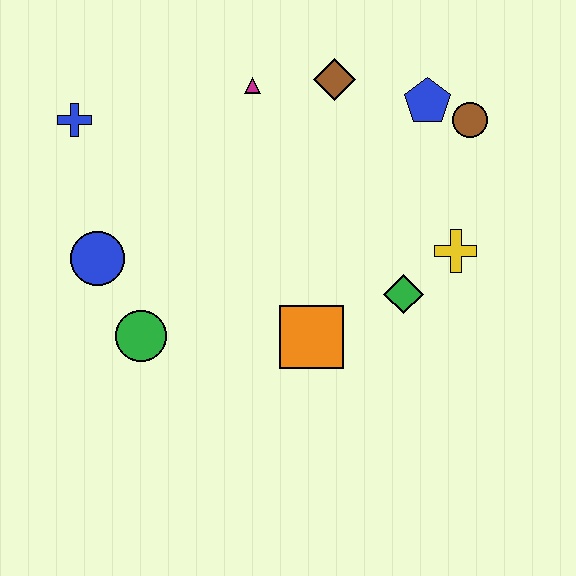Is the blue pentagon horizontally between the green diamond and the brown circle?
Yes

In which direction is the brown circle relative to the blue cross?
The brown circle is to the right of the blue cross.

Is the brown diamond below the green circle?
No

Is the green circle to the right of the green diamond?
No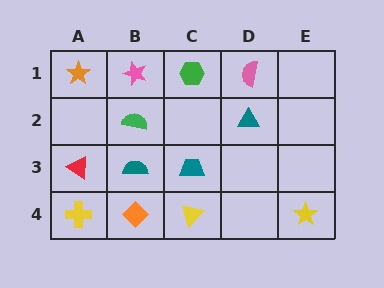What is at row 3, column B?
A teal semicircle.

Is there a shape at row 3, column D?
No, that cell is empty.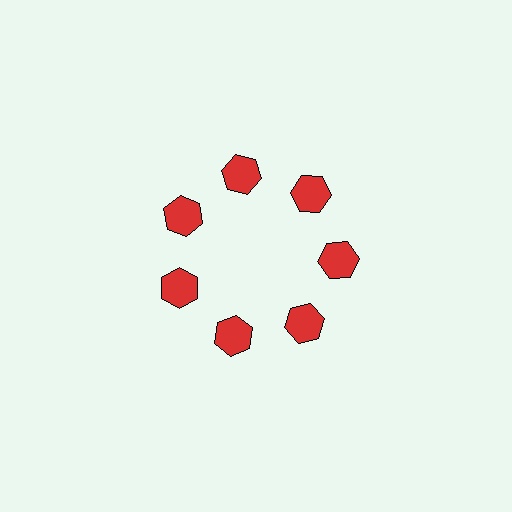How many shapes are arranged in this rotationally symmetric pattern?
There are 7 shapes, arranged in 7 groups of 1.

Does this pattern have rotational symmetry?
Yes, this pattern has 7-fold rotational symmetry. It looks the same after rotating 51 degrees around the center.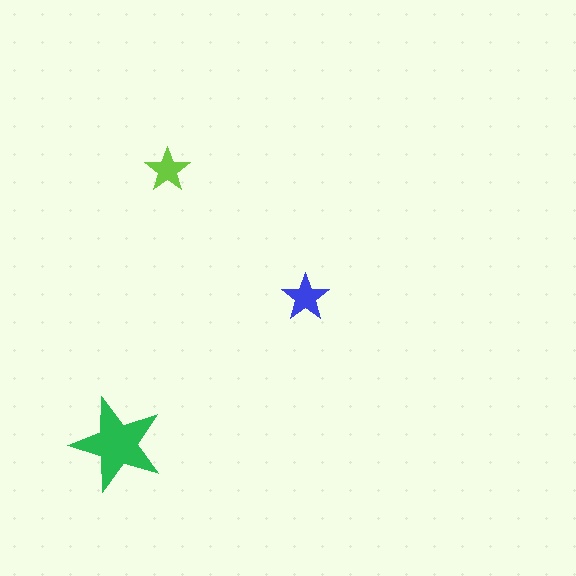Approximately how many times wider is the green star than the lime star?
About 2 times wider.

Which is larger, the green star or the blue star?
The green one.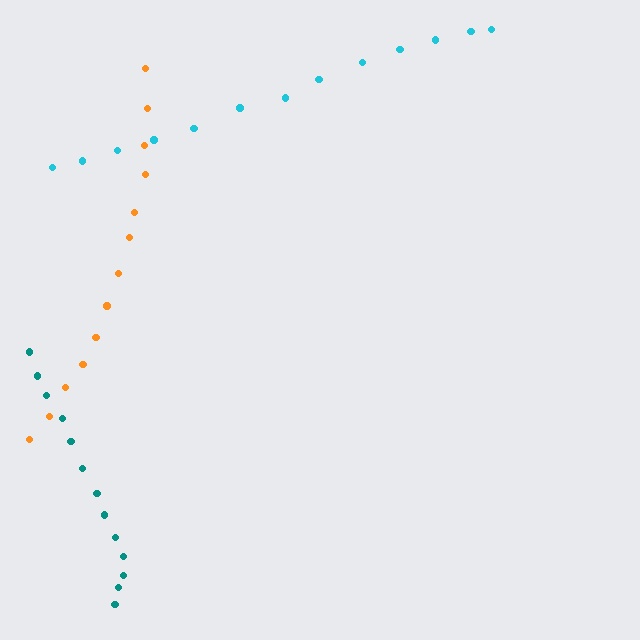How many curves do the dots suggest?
There are 3 distinct paths.